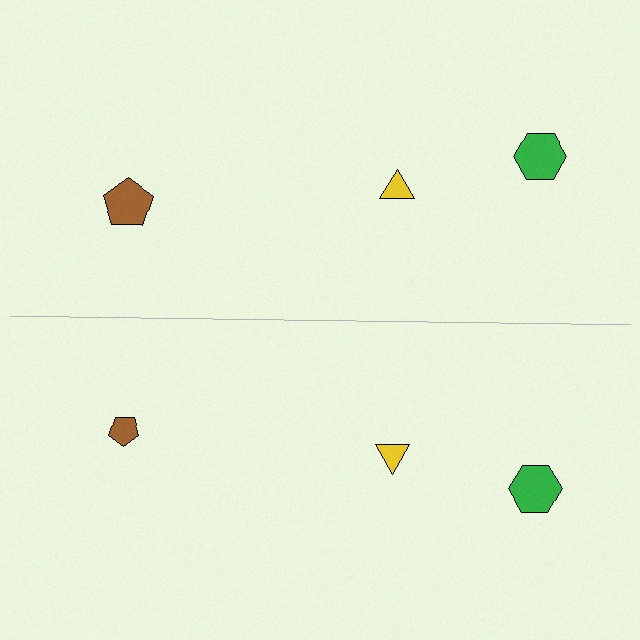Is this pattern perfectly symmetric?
No, the pattern is not perfectly symmetric. The brown pentagon on the bottom side has a different size than its mirror counterpart.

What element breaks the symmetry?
The brown pentagon on the bottom side has a different size than its mirror counterpart.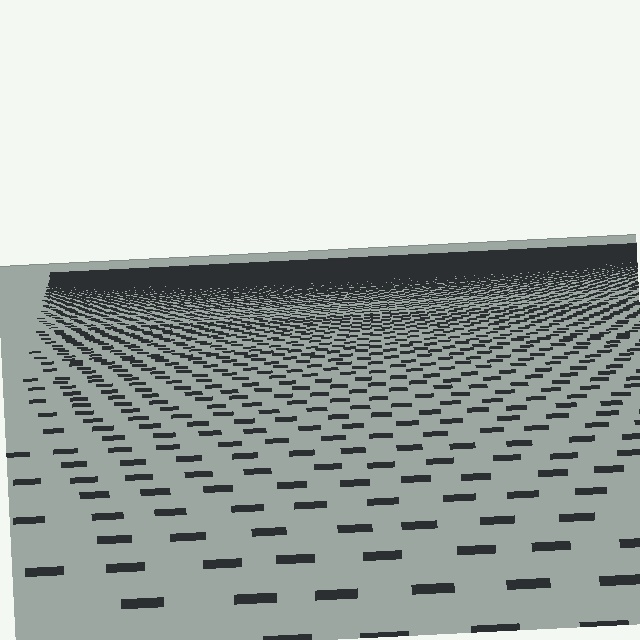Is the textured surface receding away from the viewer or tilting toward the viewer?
The surface is receding away from the viewer. Texture elements get smaller and denser toward the top.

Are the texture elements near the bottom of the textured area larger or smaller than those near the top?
Larger. Near the bottom, elements are closer to the viewer and appear at a bigger on-screen size.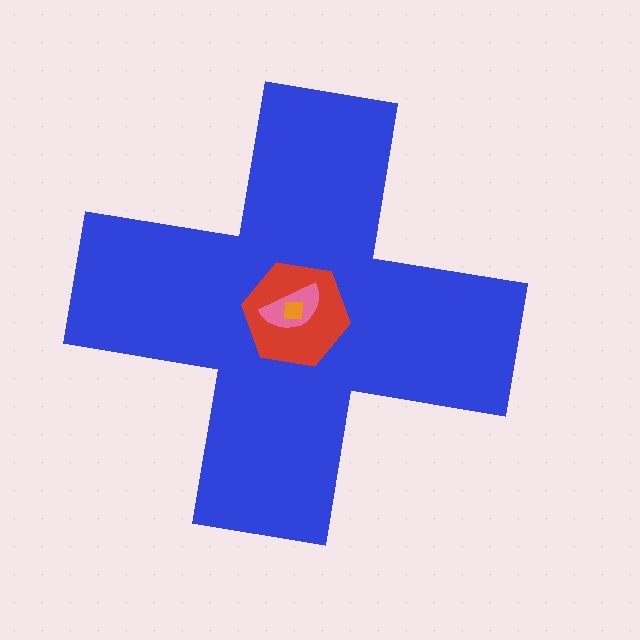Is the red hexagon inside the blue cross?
Yes.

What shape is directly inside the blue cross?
The red hexagon.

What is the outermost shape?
The blue cross.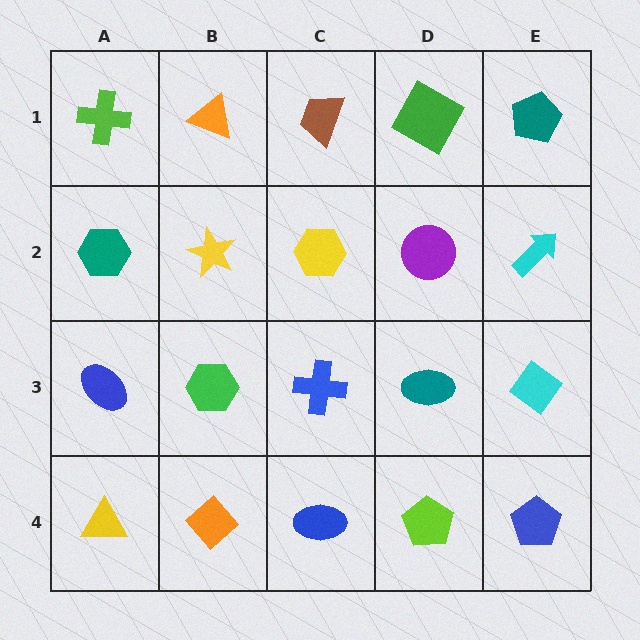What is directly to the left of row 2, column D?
A yellow hexagon.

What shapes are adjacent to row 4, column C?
A blue cross (row 3, column C), an orange diamond (row 4, column B), a lime pentagon (row 4, column D).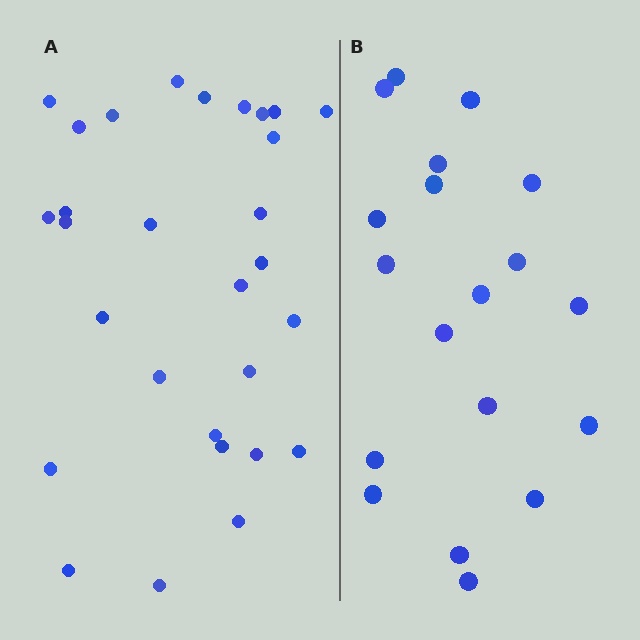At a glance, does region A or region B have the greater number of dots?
Region A (the left region) has more dots.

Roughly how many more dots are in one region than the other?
Region A has roughly 10 or so more dots than region B.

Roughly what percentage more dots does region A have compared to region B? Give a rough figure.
About 55% more.